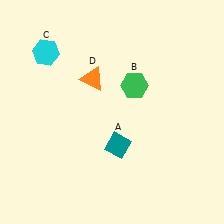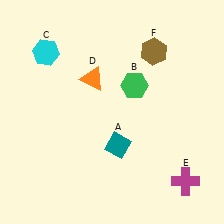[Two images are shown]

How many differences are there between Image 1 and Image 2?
There are 2 differences between the two images.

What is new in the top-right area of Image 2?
A brown hexagon (F) was added in the top-right area of Image 2.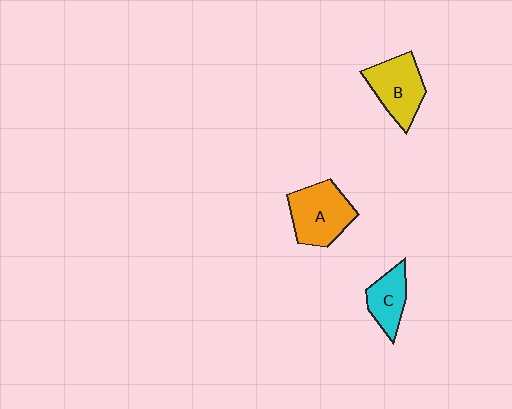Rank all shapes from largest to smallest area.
From largest to smallest: A (orange), B (yellow), C (cyan).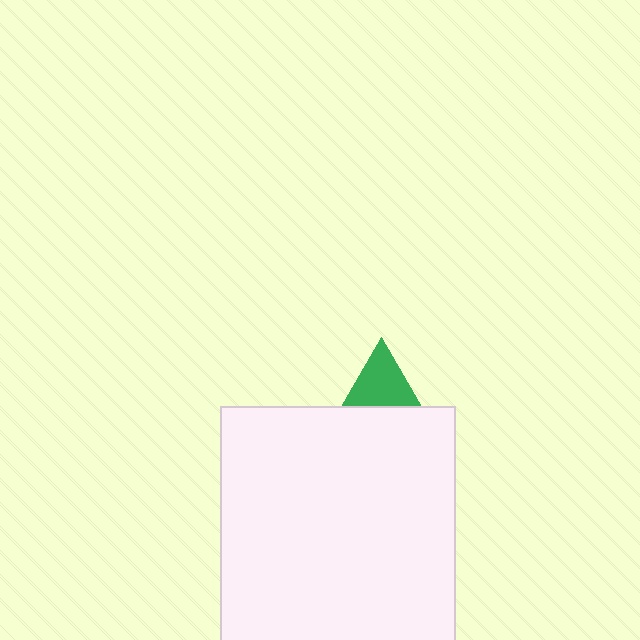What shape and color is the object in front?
The object in front is a white square.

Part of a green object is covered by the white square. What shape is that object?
It is a triangle.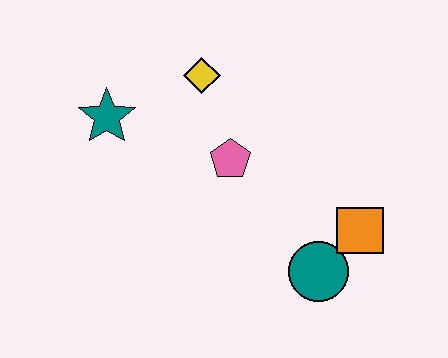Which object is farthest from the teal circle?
The teal star is farthest from the teal circle.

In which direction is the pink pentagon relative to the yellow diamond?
The pink pentagon is below the yellow diamond.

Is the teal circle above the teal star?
No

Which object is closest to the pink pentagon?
The yellow diamond is closest to the pink pentagon.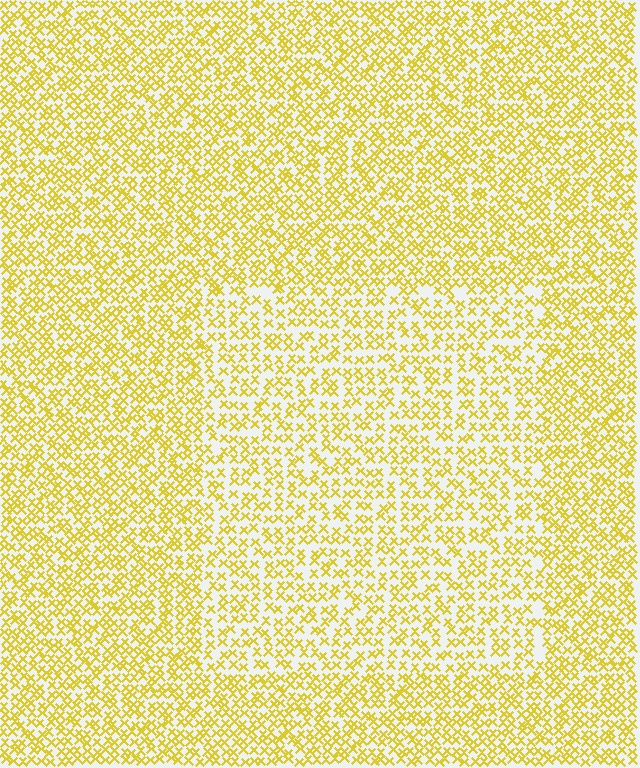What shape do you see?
I see a rectangle.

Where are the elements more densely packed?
The elements are more densely packed outside the rectangle boundary.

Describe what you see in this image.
The image contains small yellow elements arranged at two different densities. A rectangle-shaped region is visible where the elements are less densely packed than the surrounding area.